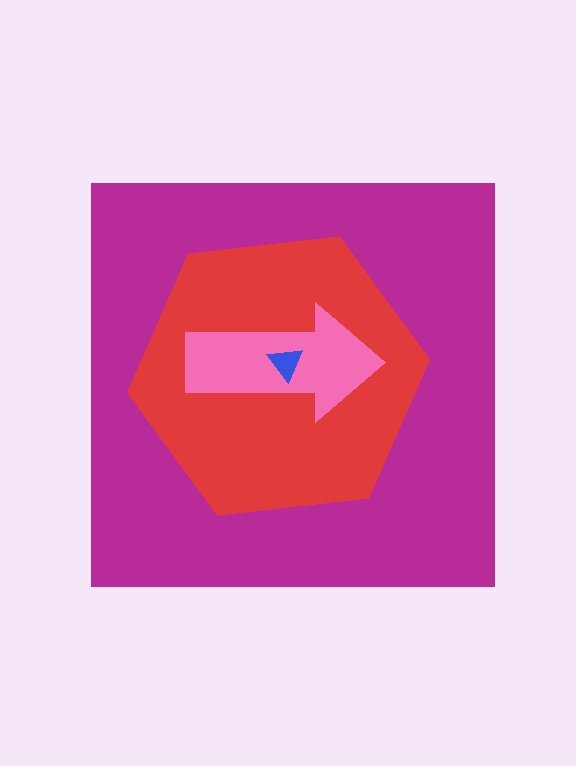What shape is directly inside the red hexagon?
The pink arrow.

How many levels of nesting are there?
4.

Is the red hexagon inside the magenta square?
Yes.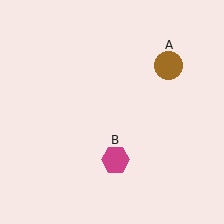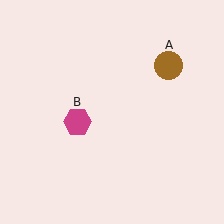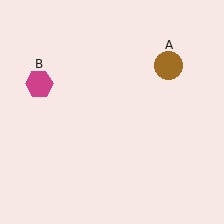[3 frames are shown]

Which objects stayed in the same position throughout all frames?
Brown circle (object A) remained stationary.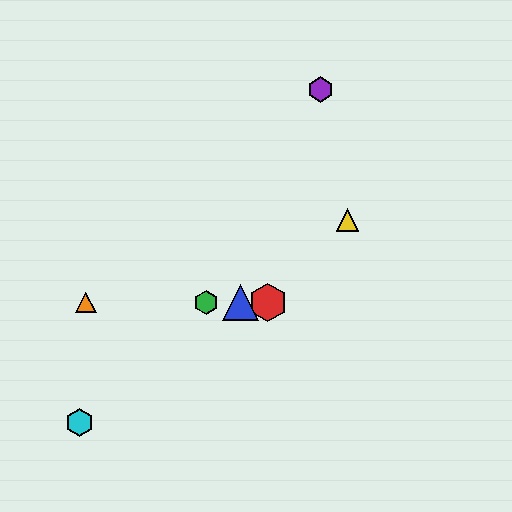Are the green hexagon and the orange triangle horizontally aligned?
Yes, both are at y≈303.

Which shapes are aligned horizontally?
The red hexagon, the blue triangle, the green hexagon, the orange triangle are aligned horizontally.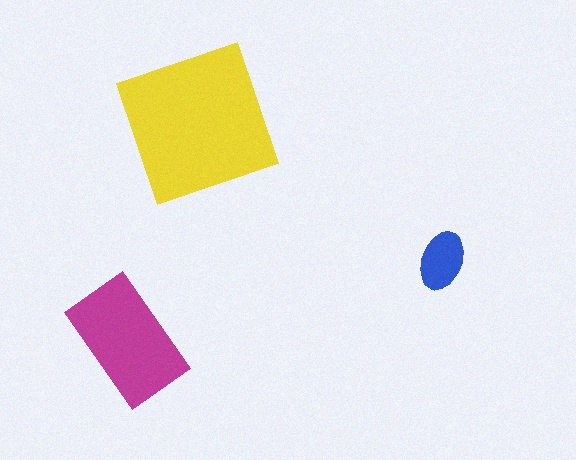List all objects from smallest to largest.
The blue ellipse, the magenta rectangle, the yellow square.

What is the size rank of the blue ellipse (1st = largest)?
3rd.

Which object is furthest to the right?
The blue ellipse is rightmost.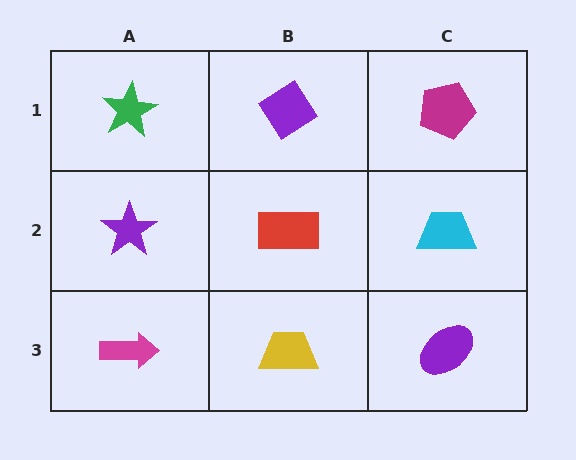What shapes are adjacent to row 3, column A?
A purple star (row 2, column A), a yellow trapezoid (row 3, column B).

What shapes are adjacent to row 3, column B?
A red rectangle (row 2, column B), a magenta arrow (row 3, column A), a purple ellipse (row 3, column C).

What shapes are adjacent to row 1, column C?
A cyan trapezoid (row 2, column C), a purple diamond (row 1, column B).